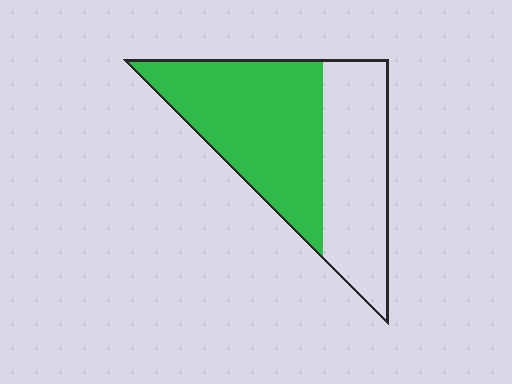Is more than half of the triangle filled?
Yes.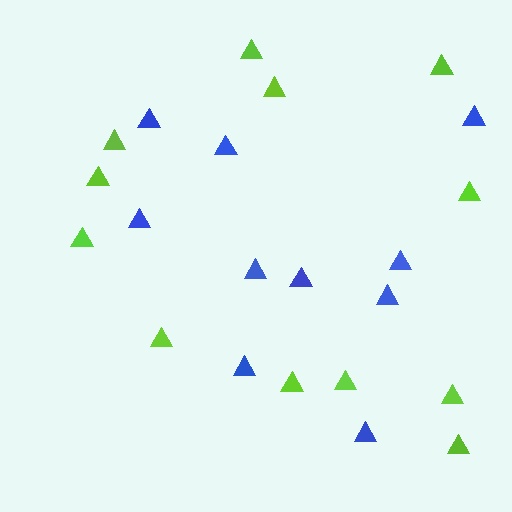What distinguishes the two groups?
There are 2 groups: one group of blue triangles (10) and one group of lime triangles (12).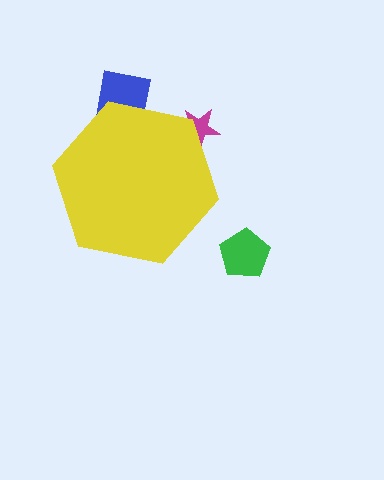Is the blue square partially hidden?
Yes, the blue square is partially hidden behind the yellow hexagon.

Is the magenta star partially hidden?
Yes, the magenta star is partially hidden behind the yellow hexagon.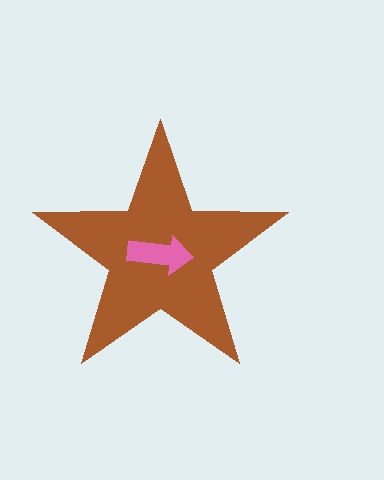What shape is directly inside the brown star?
The pink arrow.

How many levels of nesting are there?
2.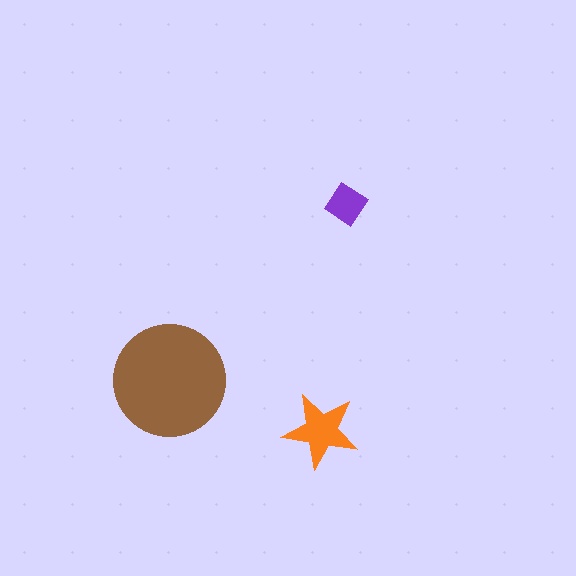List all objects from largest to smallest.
The brown circle, the orange star, the purple diamond.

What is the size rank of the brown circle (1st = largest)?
1st.